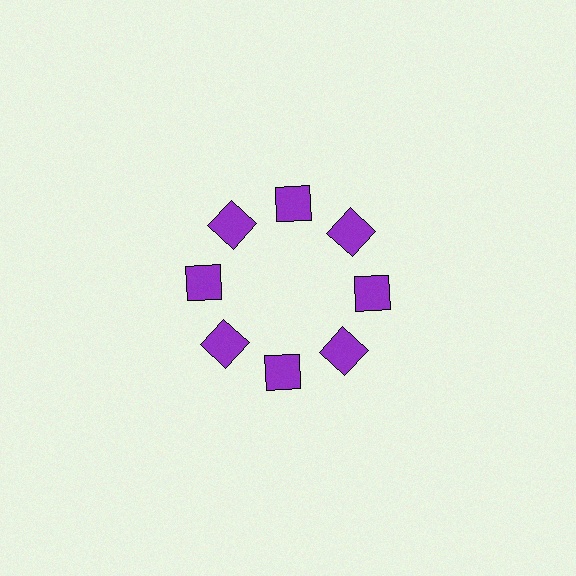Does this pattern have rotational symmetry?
Yes, this pattern has 8-fold rotational symmetry. It looks the same after rotating 45 degrees around the center.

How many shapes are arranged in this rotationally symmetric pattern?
There are 8 shapes, arranged in 8 groups of 1.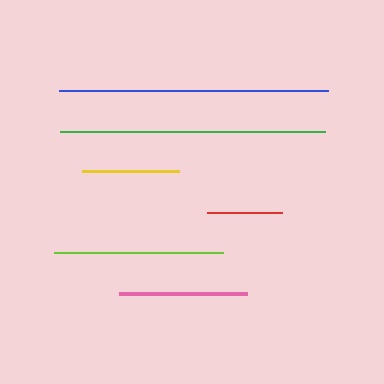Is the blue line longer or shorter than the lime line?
The blue line is longer than the lime line.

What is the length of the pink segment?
The pink segment is approximately 128 pixels long.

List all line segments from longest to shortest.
From longest to shortest: blue, green, lime, pink, yellow, red.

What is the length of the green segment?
The green segment is approximately 265 pixels long.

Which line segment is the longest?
The blue line is the longest at approximately 269 pixels.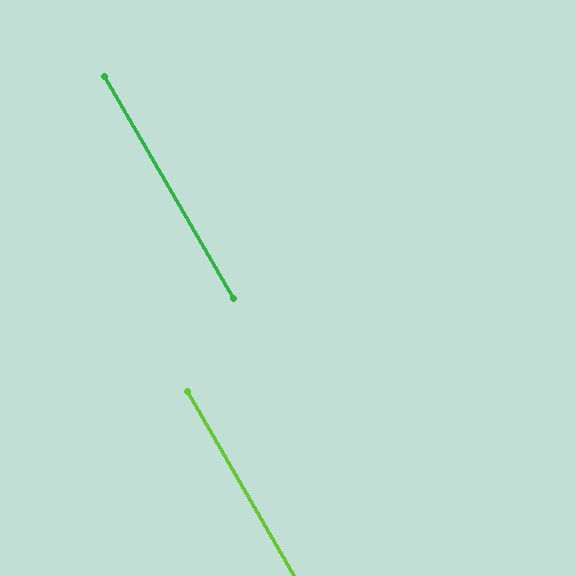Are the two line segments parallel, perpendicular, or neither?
Parallel — their directions differ by only 0.1°.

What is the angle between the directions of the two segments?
Approximately 0 degrees.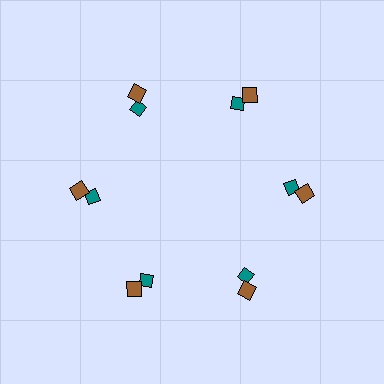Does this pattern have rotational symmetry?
Yes, this pattern has 6-fold rotational symmetry. It looks the same after rotating 60 degrees around the center.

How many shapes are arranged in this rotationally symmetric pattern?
There are 12 shapes, arranged in 6 groups of 2.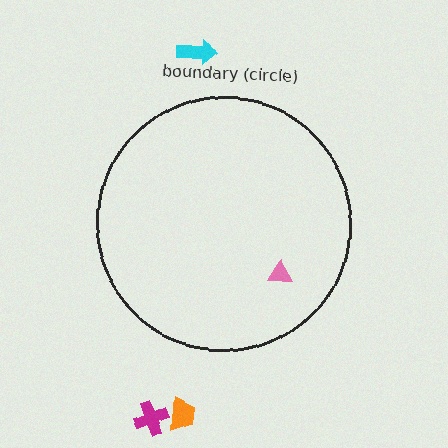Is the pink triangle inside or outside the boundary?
Inside.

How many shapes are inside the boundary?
1 inside, 3 outside.